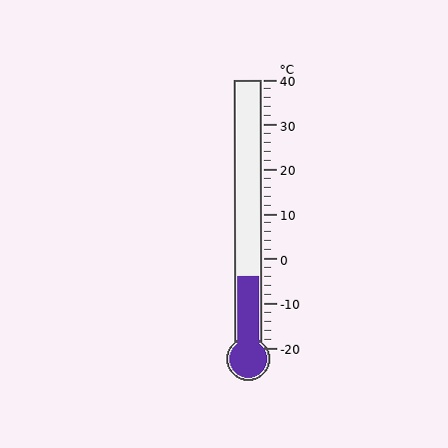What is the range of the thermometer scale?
The thermometer scale ranges from -20°C to 40°C.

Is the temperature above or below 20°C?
The temperature is below 20°C.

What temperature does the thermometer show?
The thermometer shows approximately -4°C.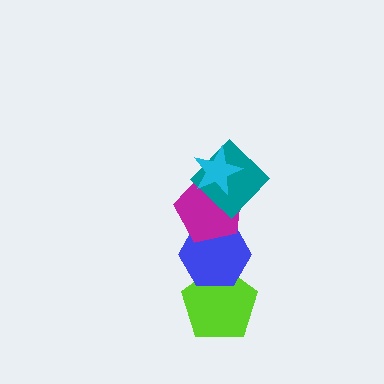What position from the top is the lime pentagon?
The lime pentagon is 5th from the top.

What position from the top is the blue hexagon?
The blue hexagon is 4th from the top.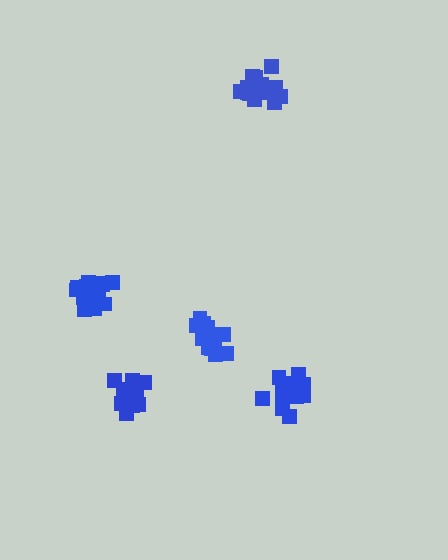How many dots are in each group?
Group 1: 18 dots, Group 2: 15 dots, Group 3: 17 dots, Group 4: 15 dots, Group 5: 17 dots (82 total).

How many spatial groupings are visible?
There are 5 spatial groupings.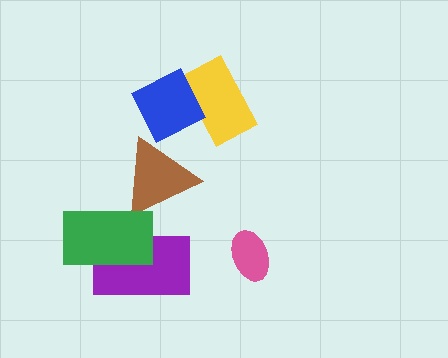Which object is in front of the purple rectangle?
The green rectangle is in front of the purple rectangle.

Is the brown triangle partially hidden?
Yes, it is partially covered by another shape.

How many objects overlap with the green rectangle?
2 objects overlap with the green rectangle.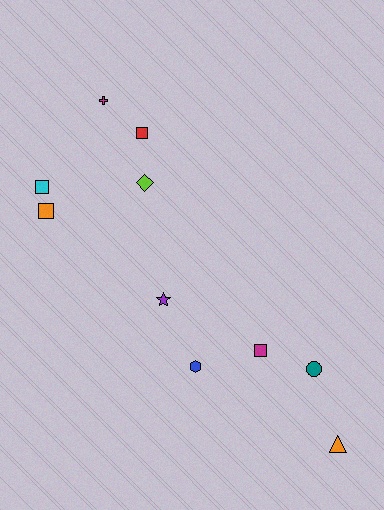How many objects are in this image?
There are 10 objects.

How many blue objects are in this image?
There is 1 blue object.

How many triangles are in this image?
There is 1 triangle.